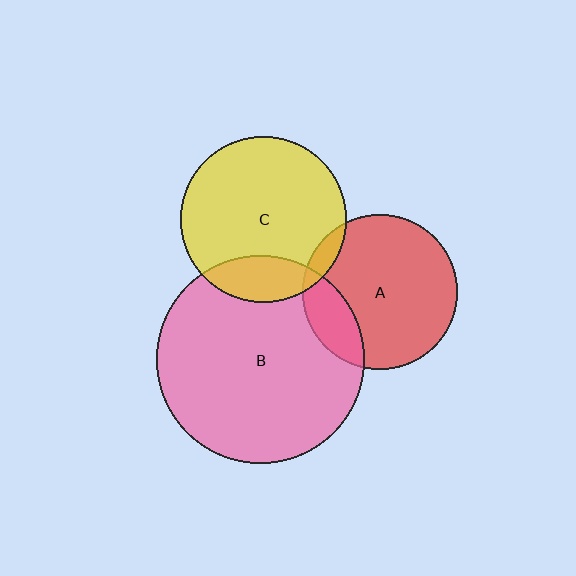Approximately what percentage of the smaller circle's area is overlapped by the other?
Approximately 20%.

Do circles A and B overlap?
Yes.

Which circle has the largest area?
Circle B (pink).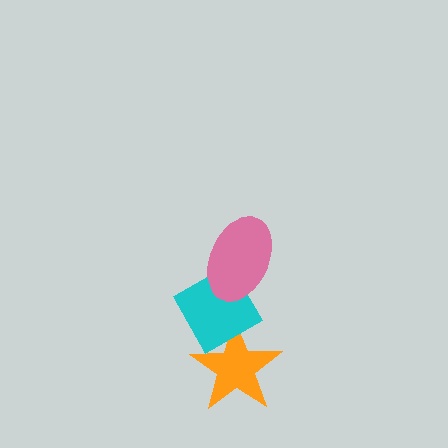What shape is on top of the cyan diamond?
The pink ellipse is on top of the cyan diamond.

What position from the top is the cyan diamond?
The cyan diamond is 2nd from the top.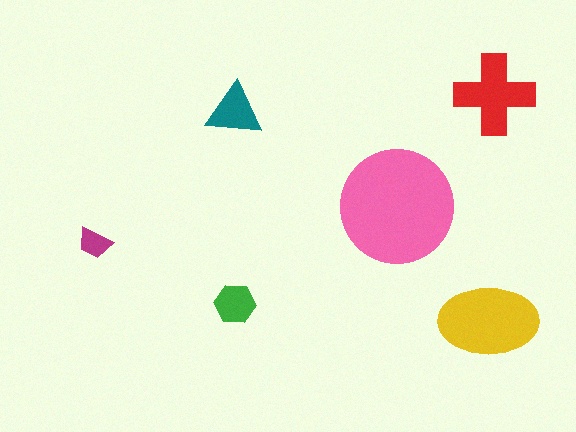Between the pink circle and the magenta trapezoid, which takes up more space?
The pink circle.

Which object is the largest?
The pink circle.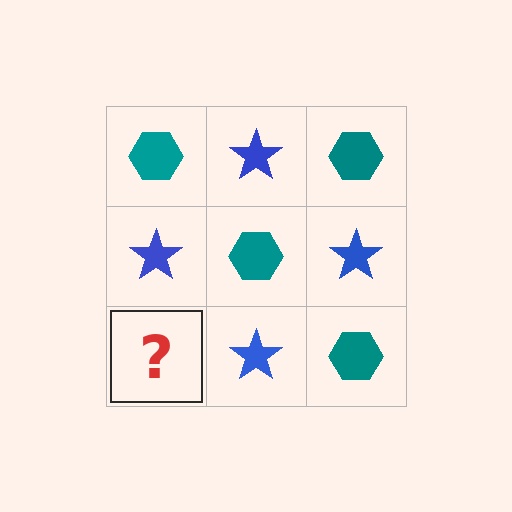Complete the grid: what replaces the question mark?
The question mark should be replaced with a teal hexagon.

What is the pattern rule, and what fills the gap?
The rule is that it alternates teal hexagon and blue star in a checkerboard pattern. The gap should be filled with a teal hexagon.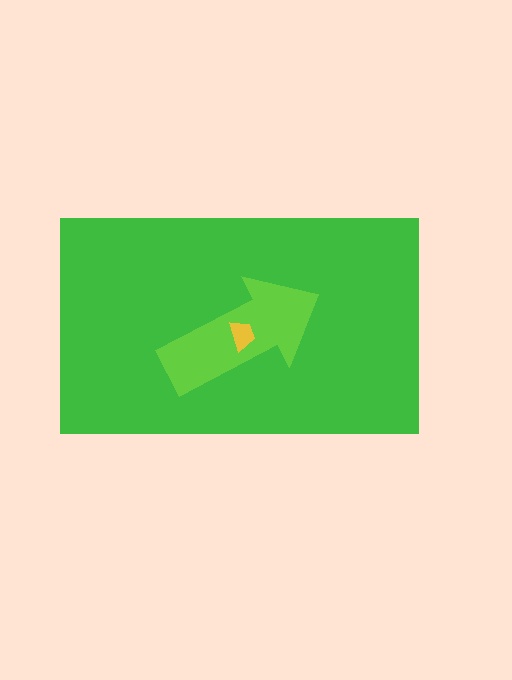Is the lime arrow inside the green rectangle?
Yes.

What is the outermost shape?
The green rectangle.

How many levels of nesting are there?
3.